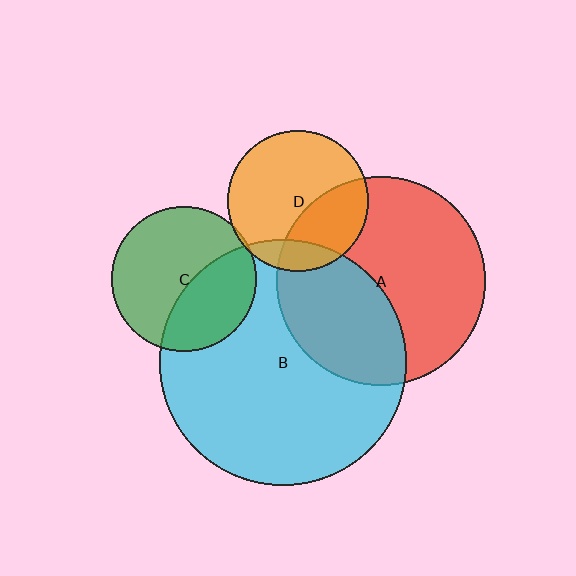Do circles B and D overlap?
Yes.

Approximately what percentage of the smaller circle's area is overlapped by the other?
Approximately 15%.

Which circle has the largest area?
Circle B (cyan).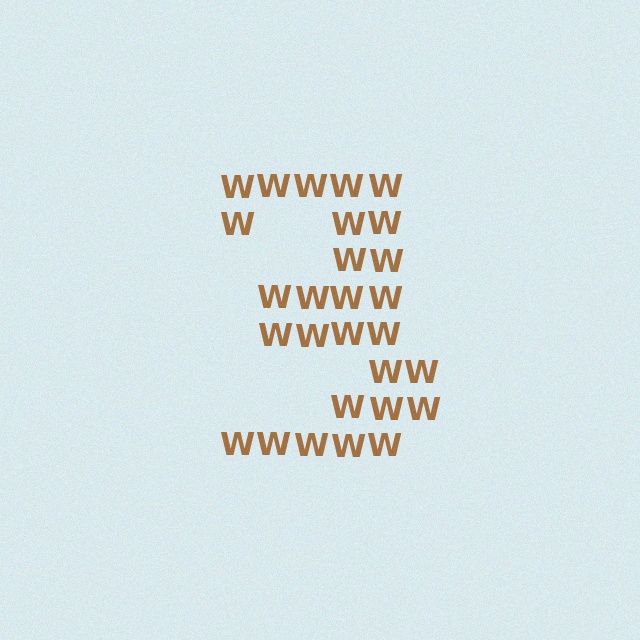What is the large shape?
The large shape is the digit 3.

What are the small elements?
The small elements are letter W's.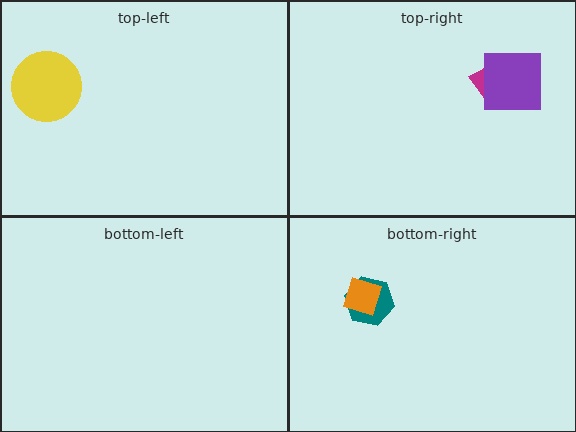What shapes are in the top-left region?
The yellow circle.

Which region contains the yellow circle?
The top-left region.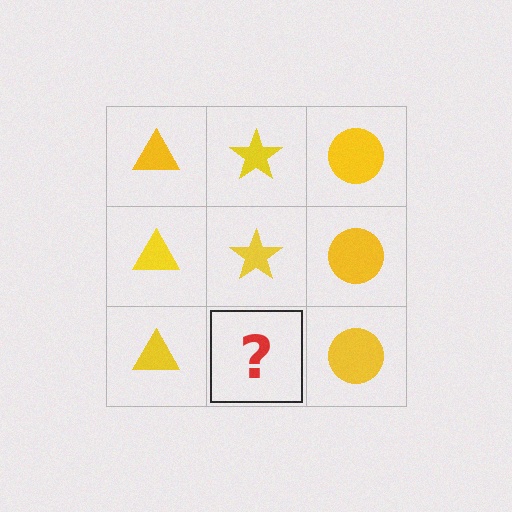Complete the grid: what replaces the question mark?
The question mark should be replaced with a yellow star.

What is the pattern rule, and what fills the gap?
The rule is that each column has a consistent shape. The gap should be filled with a yellow star.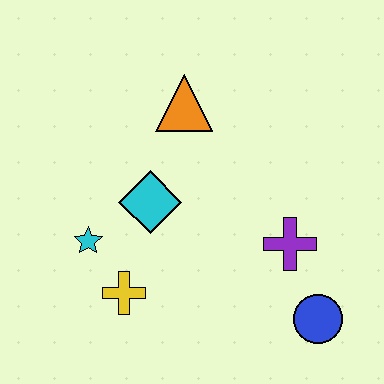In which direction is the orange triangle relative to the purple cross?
The orange triangle is above the purple cross.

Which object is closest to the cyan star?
The yellow cross is closest to the cyan star.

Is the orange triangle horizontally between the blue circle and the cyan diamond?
Yes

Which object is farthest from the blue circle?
The orange triangle is farthest from the blue circle.